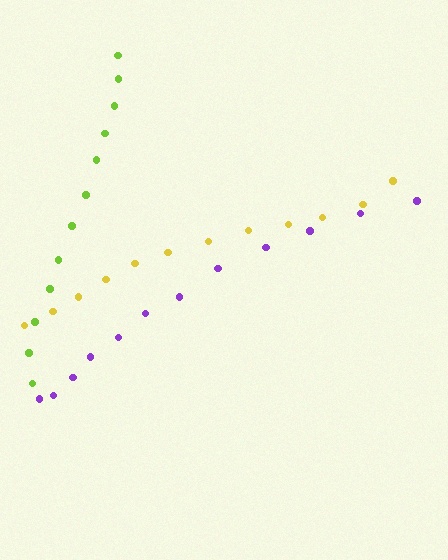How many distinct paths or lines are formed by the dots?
There are 3 distinct paths.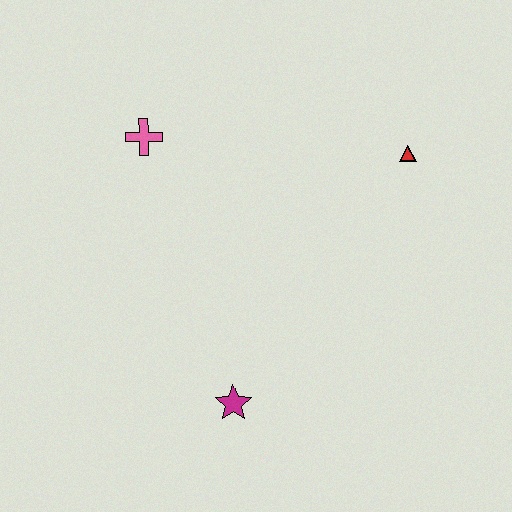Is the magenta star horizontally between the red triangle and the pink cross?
Yes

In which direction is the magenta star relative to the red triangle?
The magenta star is below the red triangle.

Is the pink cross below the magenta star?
No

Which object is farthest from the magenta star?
The red triangle is farthest from the magenta star.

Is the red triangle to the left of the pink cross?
No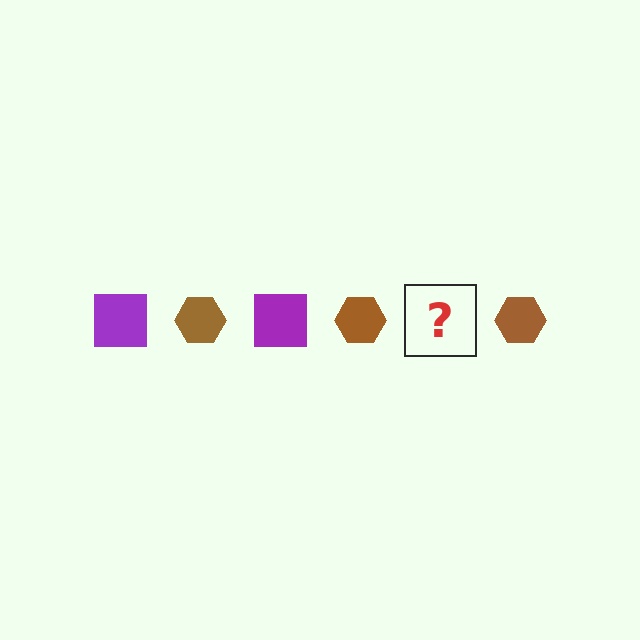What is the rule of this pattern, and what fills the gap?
The rule is that the pattern alternates between purple square and brown hexagon. The gap should be filled with a purple square.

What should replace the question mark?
The question mark should be replaced with a purple square.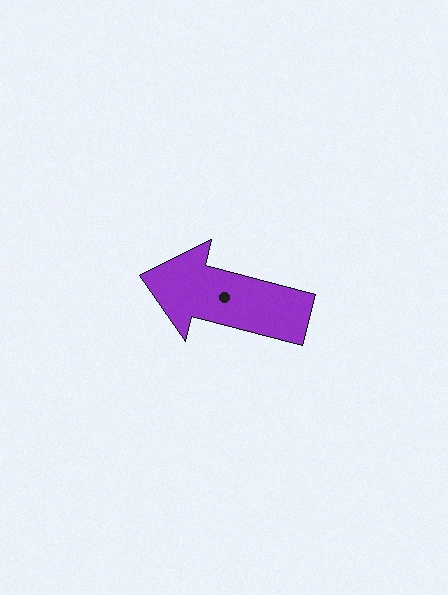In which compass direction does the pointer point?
West.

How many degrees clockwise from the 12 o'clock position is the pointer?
Approximately 285 degrees.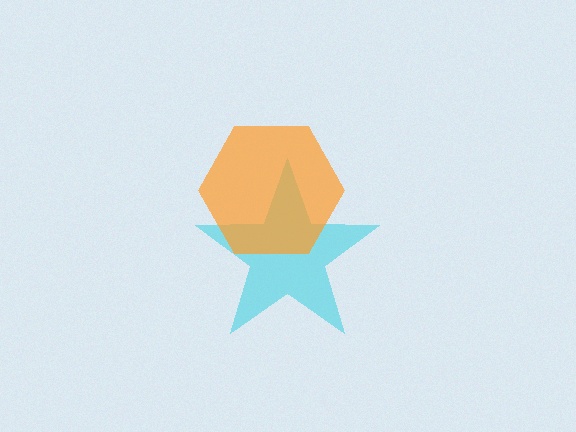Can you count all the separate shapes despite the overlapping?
Yes, there are 2 separate shapes.